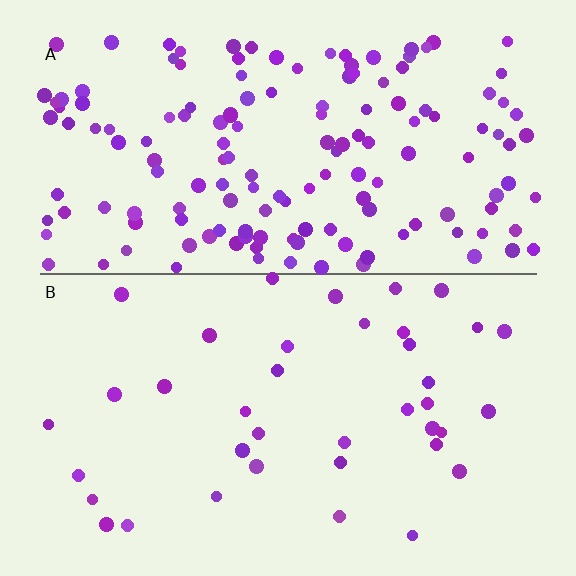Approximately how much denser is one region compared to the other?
Approximately 4.0× — region A over region B.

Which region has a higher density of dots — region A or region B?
A (the top).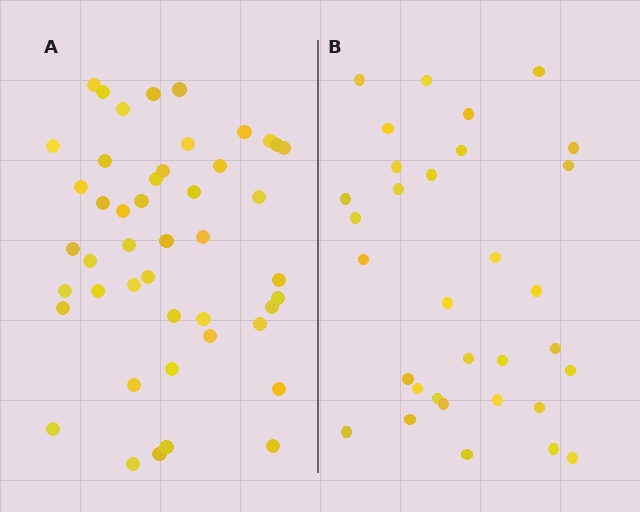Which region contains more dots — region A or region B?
Region A (the left region) has more dots.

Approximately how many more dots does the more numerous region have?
Region A has approximately 15 more dots than region B.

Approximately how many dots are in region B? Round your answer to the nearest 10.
About 30 dots. (The exact count is 32, which rounds to 30.)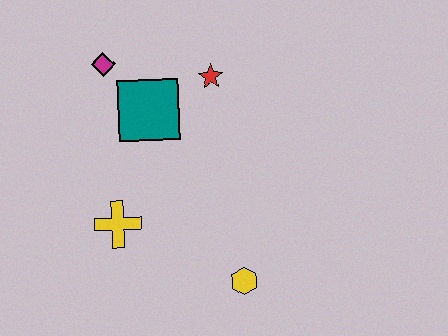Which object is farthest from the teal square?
The yellow hexagon is farthest from the teal square.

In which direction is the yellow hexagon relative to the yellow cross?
The yellow hexagon is to the right of the yellow cross.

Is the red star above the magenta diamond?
No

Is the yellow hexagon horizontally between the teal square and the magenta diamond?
No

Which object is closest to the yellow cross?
The teal square is closest to the yellow cross.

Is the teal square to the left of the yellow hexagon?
Yes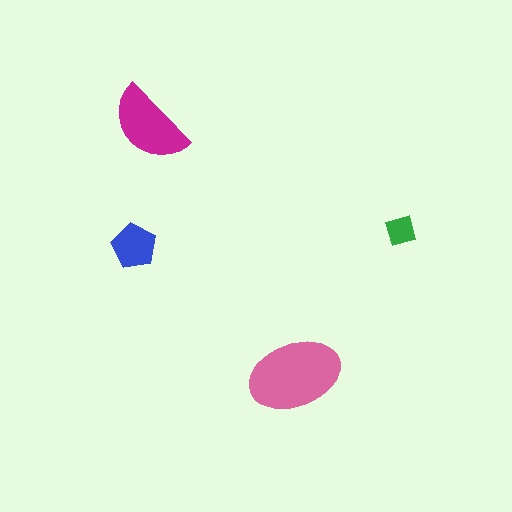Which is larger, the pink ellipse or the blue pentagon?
The pink ellipse.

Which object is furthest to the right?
The green square is rightmost.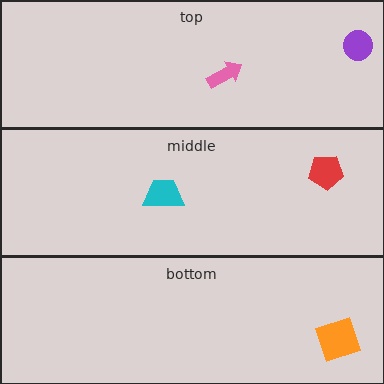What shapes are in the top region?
The purple circle, the pink arrow.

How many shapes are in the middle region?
2.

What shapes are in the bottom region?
The orange square.